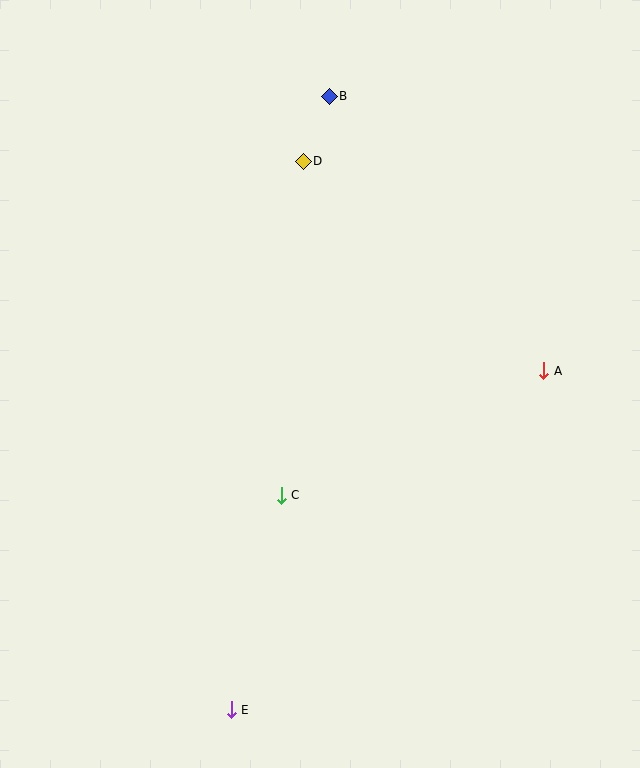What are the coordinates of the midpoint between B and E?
The midpoint between B and E is at (280, 403).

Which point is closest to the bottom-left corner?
Point E is closest to the bottom-left corner.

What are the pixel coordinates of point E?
Point E is at (231, 710).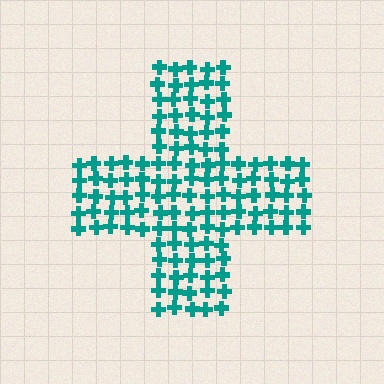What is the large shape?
The large shape is a cross.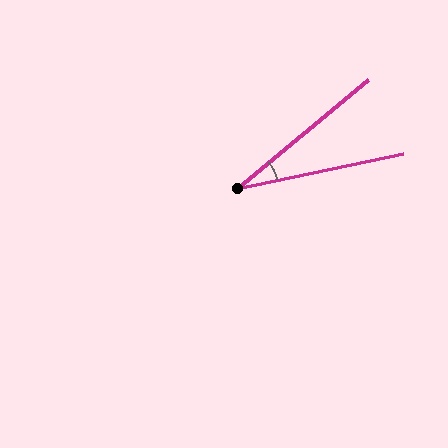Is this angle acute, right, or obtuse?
It is acute.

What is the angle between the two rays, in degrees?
Approximately 28 degrees.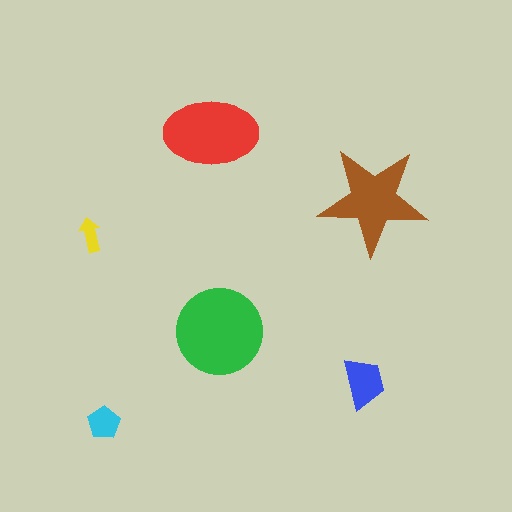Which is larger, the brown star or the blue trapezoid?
The brown star.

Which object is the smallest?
The yellow arrow.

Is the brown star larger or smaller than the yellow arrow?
Larger.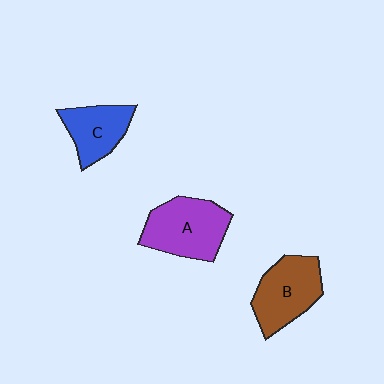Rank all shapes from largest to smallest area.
From largest to smallest: A (purple), B (brown), C (blue).